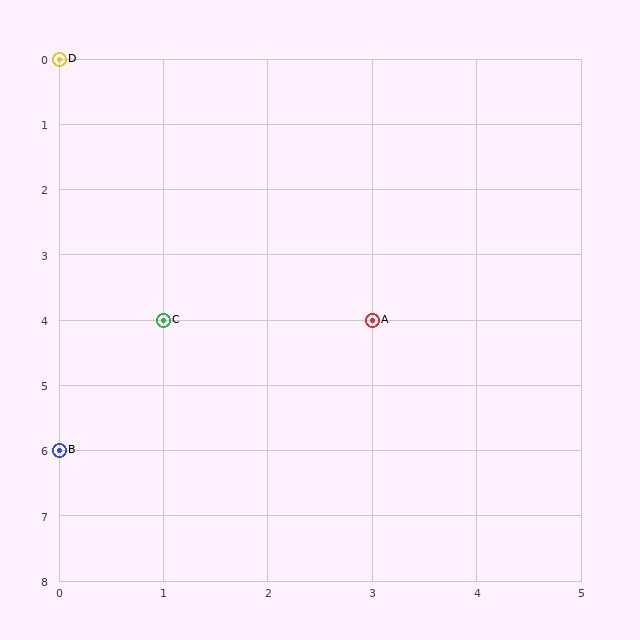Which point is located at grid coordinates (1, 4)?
Point C is at (1, 4).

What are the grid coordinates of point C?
Point C is at grid coordinates (1, 4).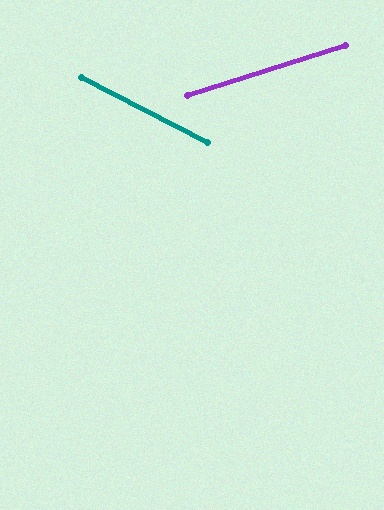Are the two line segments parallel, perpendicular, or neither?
Neither parallel nor perpendicular — they differ by about 45°.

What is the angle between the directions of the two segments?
Approximately 45 degrees.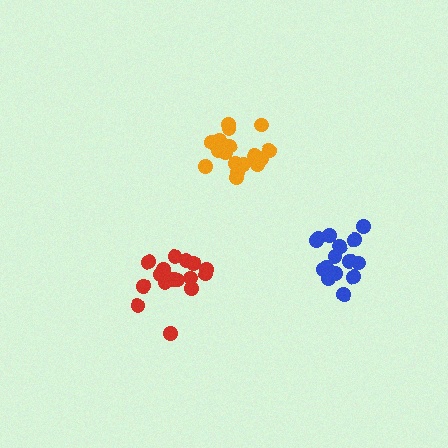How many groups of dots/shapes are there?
There are 3 groups.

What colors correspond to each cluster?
The clusters are colored: blue, orange, red.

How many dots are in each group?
Group 1: 15 dots, Group 2: 17 dots, Group 3: 18 dots (50 total).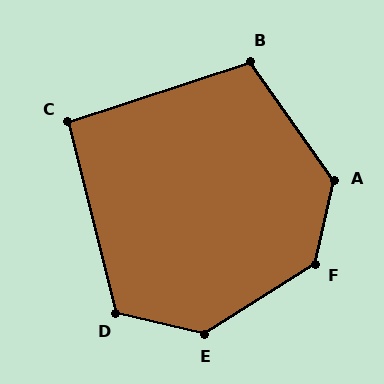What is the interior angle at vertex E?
Approximately 134 degrees (obtuse).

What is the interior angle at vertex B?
Approximately 107 degrees (obtuse).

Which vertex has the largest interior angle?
F, at approximately 135 degrees.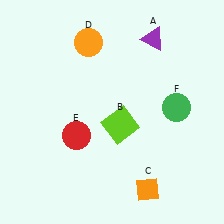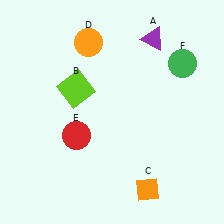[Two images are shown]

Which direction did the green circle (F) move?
The green circle (F) moved up.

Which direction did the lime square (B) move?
The lime square (B) moved left.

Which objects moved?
The objects that moved are: the lime square (B), the green circle (F).